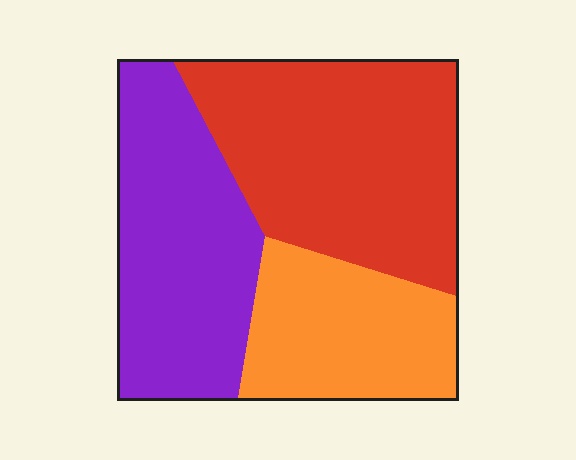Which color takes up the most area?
Red, at roughly 40%.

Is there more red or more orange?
Red.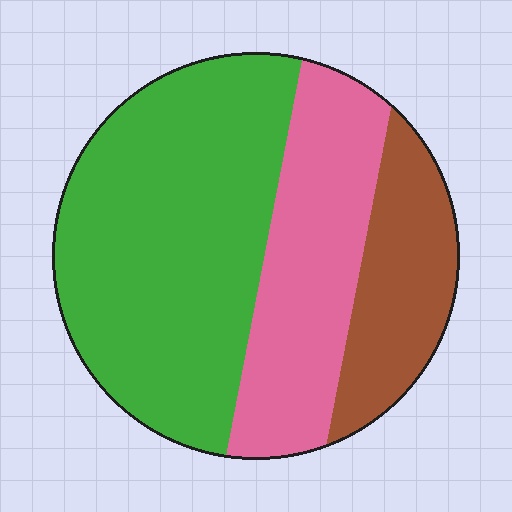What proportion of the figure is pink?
Pink covers 29% of the figure.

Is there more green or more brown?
Green.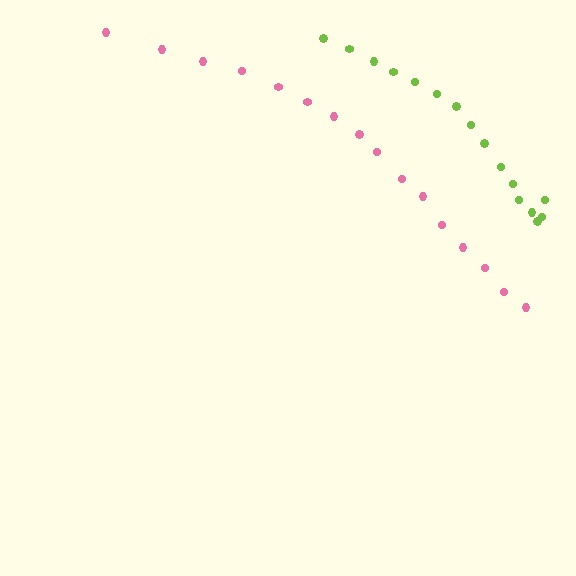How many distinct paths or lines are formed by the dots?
There are 2 distinct paths.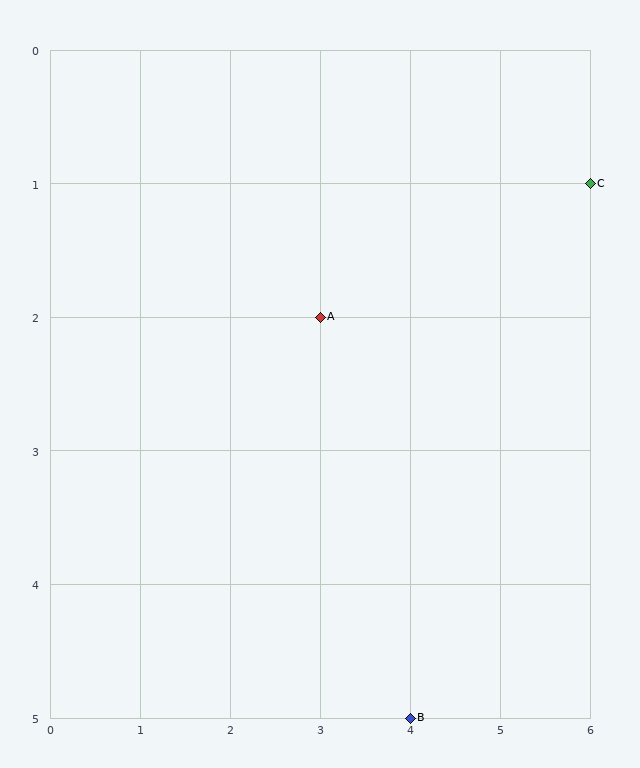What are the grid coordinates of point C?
Point C is at grid coordinates (6, 1).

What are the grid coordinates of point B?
Point B is at grid coordinates (4, 5).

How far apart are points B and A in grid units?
Points B and A are 1 column and 3 rows apart (about 3.2 grid units diagonally).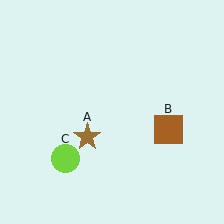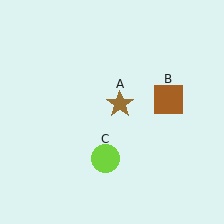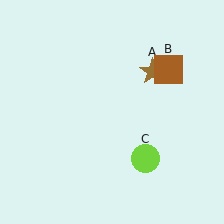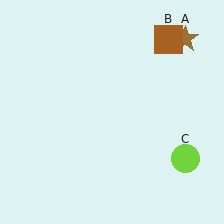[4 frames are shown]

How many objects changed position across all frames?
3 objects changed position: brown star (object A), brown square (object B), lime circle (object C).